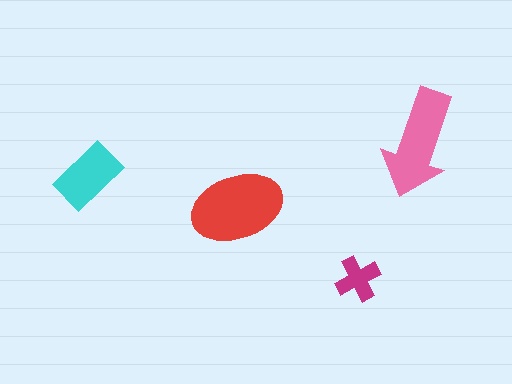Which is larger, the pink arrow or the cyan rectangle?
The pink arrow.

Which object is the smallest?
The magenta cross.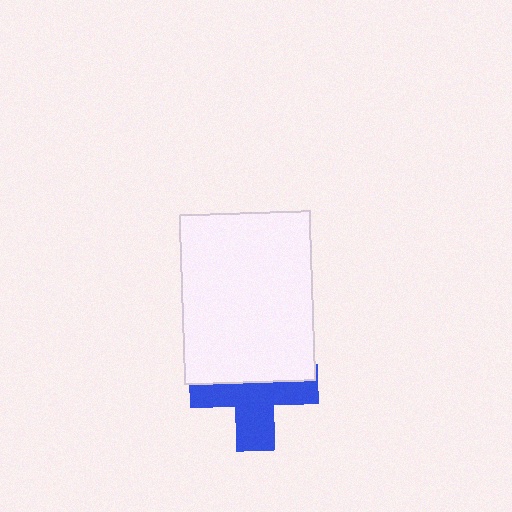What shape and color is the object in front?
The object in front is a white rectangle.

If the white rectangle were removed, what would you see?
You would see the complete blue cross.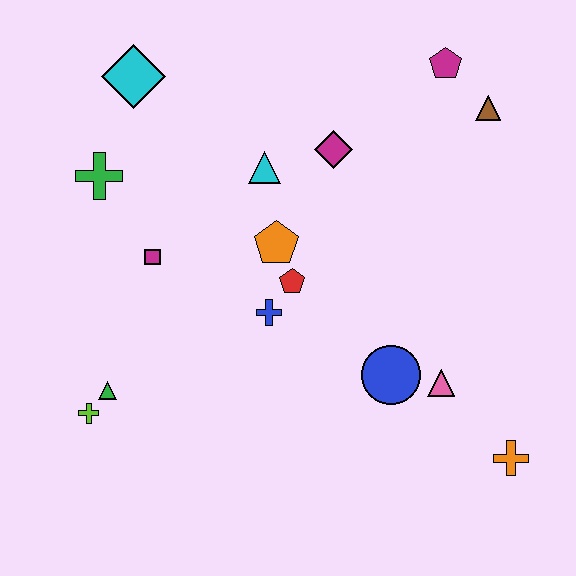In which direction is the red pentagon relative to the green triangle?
The red pentagon is to the right of the green triangle.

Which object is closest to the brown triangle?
The magenta pentagon is closest to the brown triangle.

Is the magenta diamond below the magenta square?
No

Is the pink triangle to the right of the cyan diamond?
Yes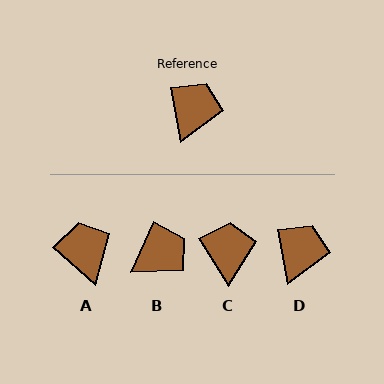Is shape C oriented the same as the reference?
No, it is off by about 22 degrees.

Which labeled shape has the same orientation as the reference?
D.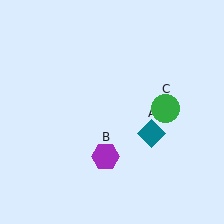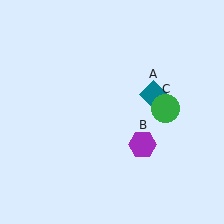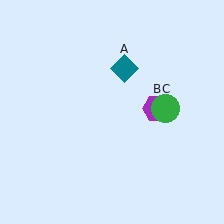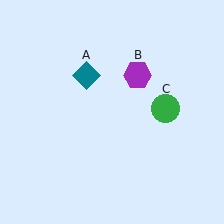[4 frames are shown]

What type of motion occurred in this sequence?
The teal diamond (object A), purple hexagon (object B) rotated counterclockwise around the center of the scene.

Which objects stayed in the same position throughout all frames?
Green circle (object C) remained stationary.